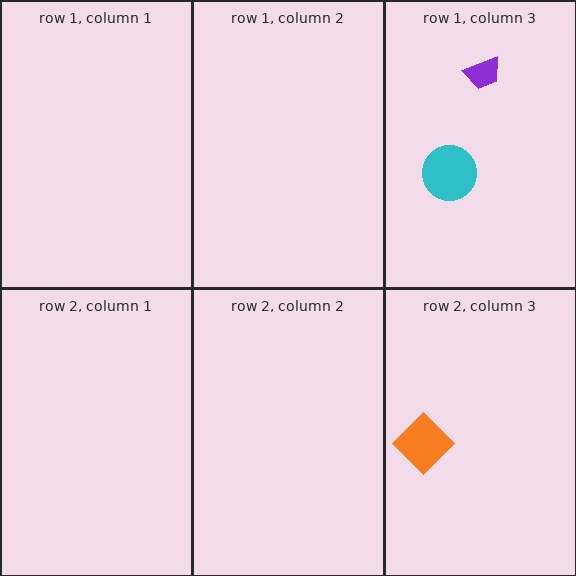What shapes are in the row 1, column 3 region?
The cyan circle, the purple trapezoid.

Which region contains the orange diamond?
The row 2, column 3 region.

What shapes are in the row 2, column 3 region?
The orange diamond.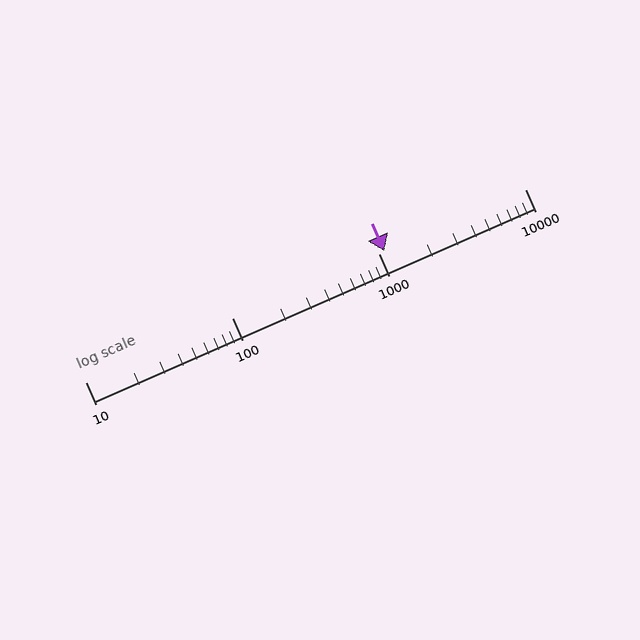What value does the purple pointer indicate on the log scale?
The pointer indicates approximately 1100.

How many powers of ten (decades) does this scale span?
The scale spans 3 decades, from 10 to 10000.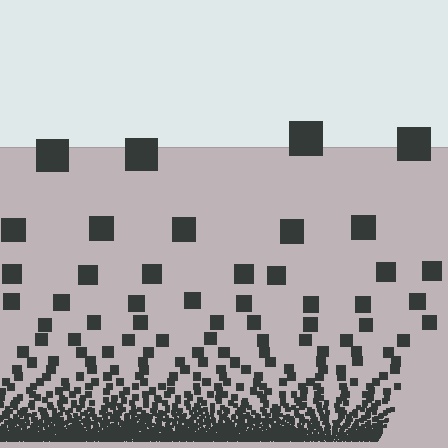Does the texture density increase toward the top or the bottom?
Density increases toward the bottom.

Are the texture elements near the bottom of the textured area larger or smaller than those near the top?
Smaller. The gradient is inverted — elements near the bottom are smaller and denser.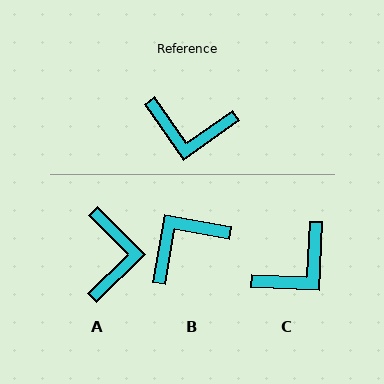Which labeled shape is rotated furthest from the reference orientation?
B, about 135 degrees away.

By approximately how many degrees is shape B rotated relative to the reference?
Approximately 135 degrees clockwise.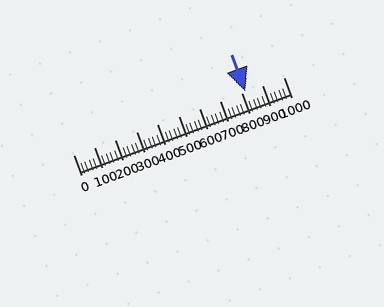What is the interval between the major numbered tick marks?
The major tick marks are spaced 100 units apart.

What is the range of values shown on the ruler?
The ruler shows values from 0 to 1000.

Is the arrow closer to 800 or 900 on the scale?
The arrow is closer to 800.